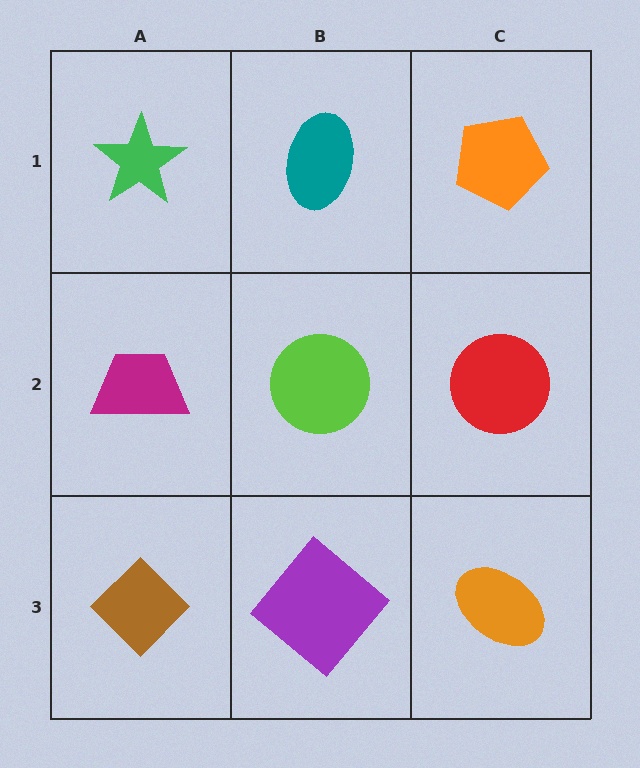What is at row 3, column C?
An orange ellipse.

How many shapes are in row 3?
3 shapes.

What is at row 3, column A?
A brown diamond.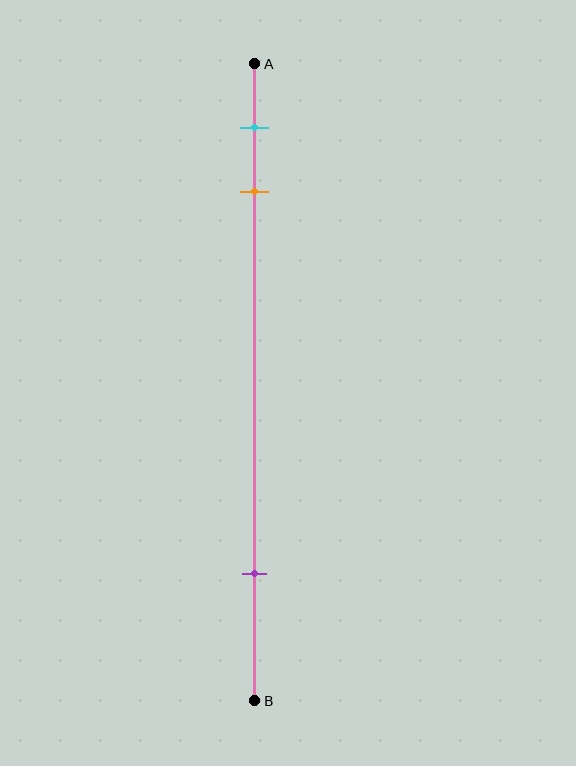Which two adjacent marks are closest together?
The cyan and orange marks are the closest adjacent pair.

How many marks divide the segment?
There are 3 marks dividing the segment.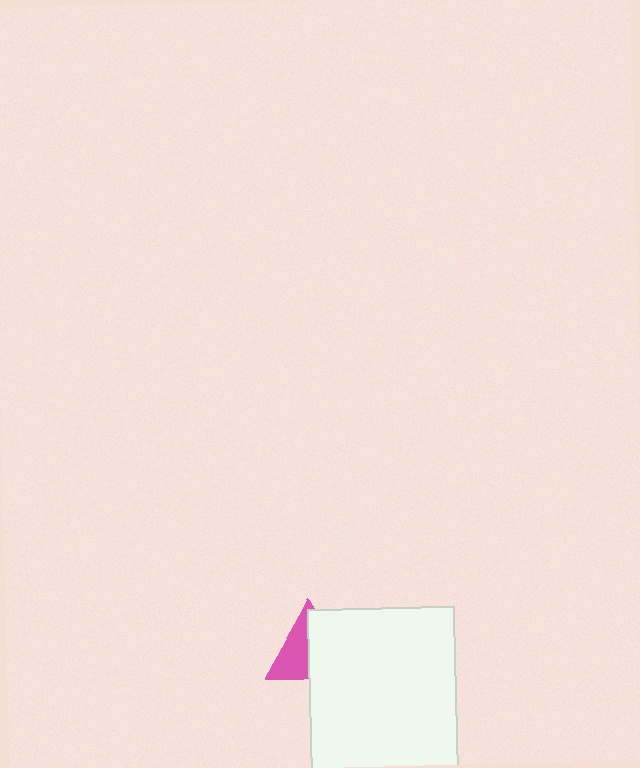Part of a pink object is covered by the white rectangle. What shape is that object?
It is a triangle.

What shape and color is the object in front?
The object in front is a white rectangle.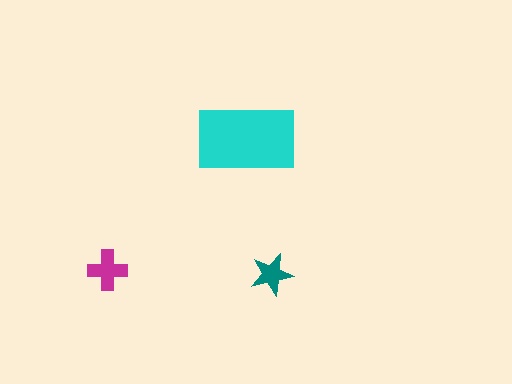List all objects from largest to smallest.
The cyan rectangle, the magenta cross, the teal star.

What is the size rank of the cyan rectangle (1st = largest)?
1st.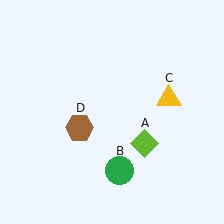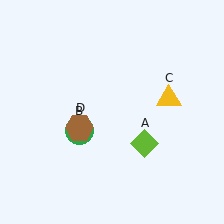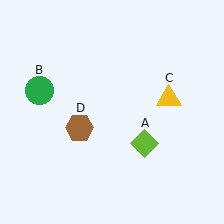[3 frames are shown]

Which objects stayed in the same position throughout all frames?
Lime diamond (object A) and yellow triangle (object C) and brown hexagon (object D) remained stationary.